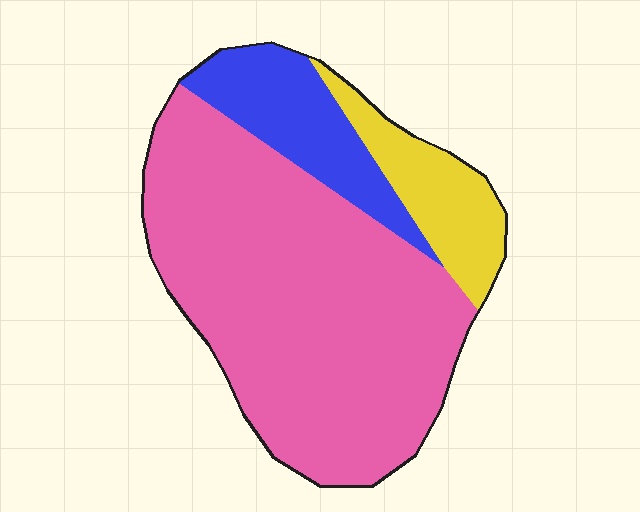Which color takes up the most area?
Pink, at roughly 70%.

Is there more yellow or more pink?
Pink.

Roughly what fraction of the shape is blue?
Blue takes up about one sixth (1/6) of the shape.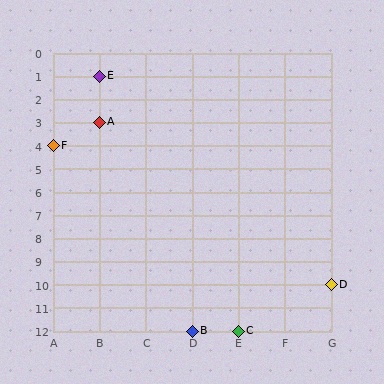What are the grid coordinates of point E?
Point E is at grid coordinates (B, 1).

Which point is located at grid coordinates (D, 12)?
Point B is at (D, 12).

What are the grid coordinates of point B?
Point B is at grid coordinates (D, 12).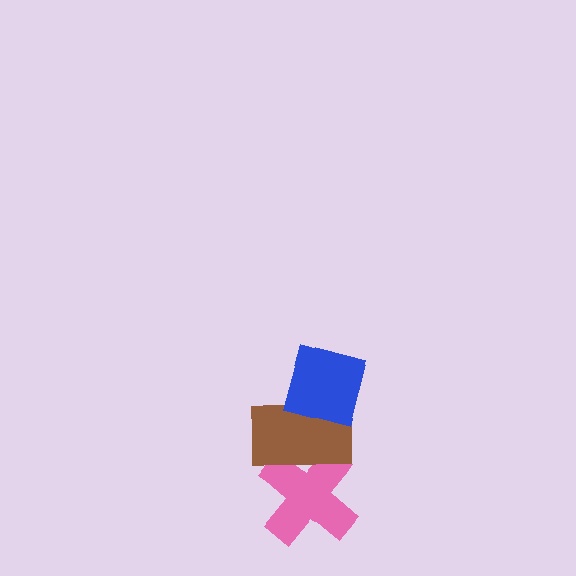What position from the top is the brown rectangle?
The brown rectangle is 2nd from the top.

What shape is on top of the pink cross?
The brown rectangle is on top of the pink cross.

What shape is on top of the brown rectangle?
The blue square is on top of the brown rectangle.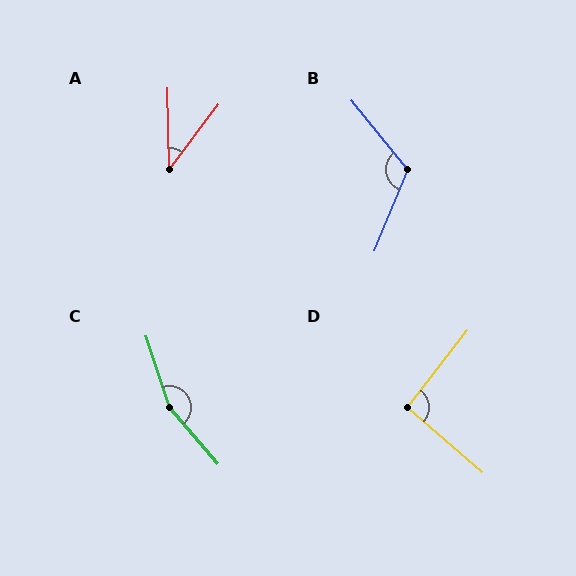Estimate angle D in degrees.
Approximately 93 degrees.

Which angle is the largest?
C, at approximately 158 degrees.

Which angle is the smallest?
A, at approximately 38 degrees.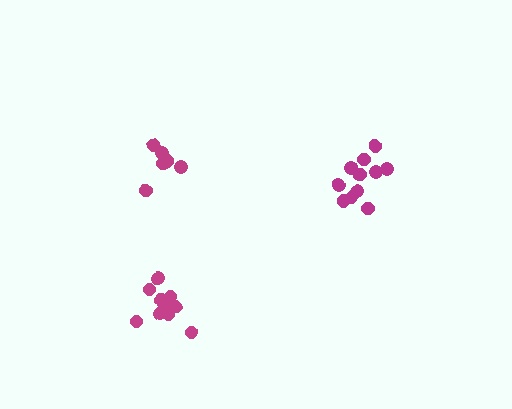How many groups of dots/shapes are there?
There are 3 groups.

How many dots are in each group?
Group 1: 7 dots, Group 2: 10 dots, Group 3: 11 dots (28 total).